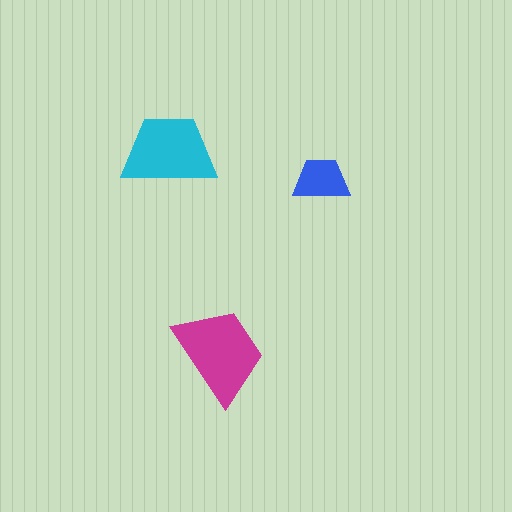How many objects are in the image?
There are 3 objects in the image.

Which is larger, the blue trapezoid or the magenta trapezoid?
The magenta one.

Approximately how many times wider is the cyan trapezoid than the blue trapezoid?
About 1.5 times wider.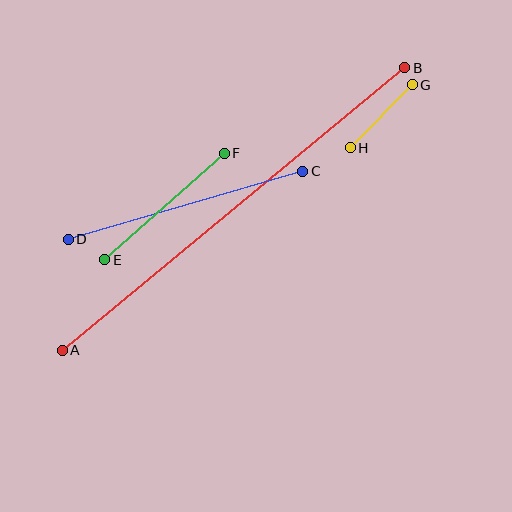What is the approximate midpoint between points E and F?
The midpoint is at approximately (164, 206) pixels.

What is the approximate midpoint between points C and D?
The midpoint is at approximately (186, 205) pixels.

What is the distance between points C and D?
The distance is approximately 244 pixels.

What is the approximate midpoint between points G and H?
The midpoint is at approximately (381, 116) pixels.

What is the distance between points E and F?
The distance is approximately 160 pixels.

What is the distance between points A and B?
The distance is approximately 444 pixels.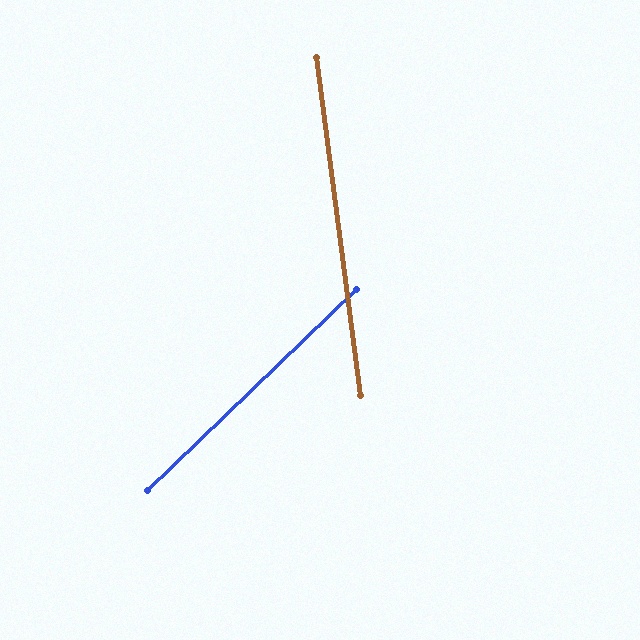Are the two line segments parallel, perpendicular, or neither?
Neither parallel nor perpendicular — they differ by about 54°.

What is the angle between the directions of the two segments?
Approximately 54 degrees.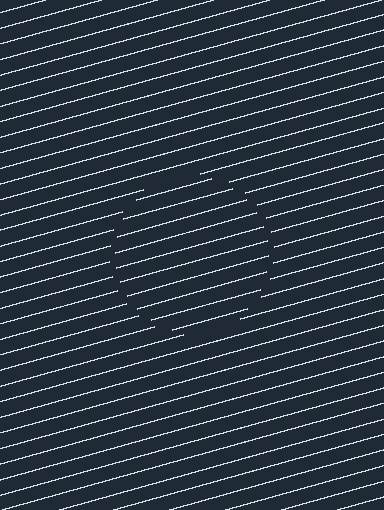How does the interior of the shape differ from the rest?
The interior of the shape contains the same grating, shifted by half a period — the contour is defined by the phase discontinuity where line-ends from the inner and outer gratings abut.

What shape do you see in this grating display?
An illusory circle. The interior of the shape contains the same grating, shifted by half a period — the contour is defined by the phase discontinuity where line-ends from the inner and outer gratings abut.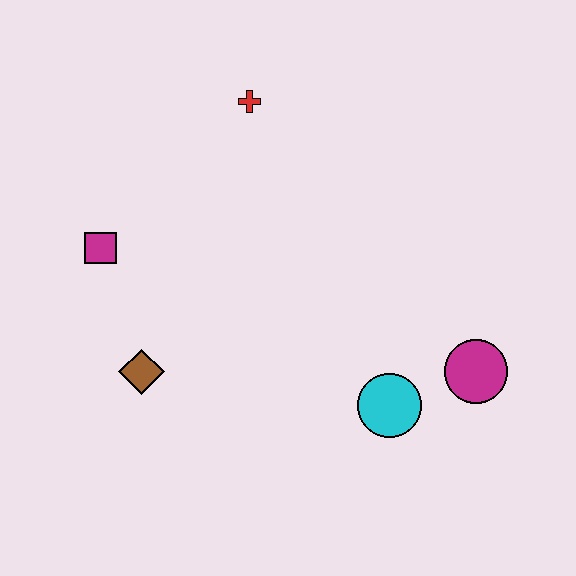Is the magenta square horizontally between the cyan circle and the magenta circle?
No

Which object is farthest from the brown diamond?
The magenta circle is farthest from the brown diamond.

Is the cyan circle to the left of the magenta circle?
Yes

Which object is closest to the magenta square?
The brown diamond is closest to the magenta square.